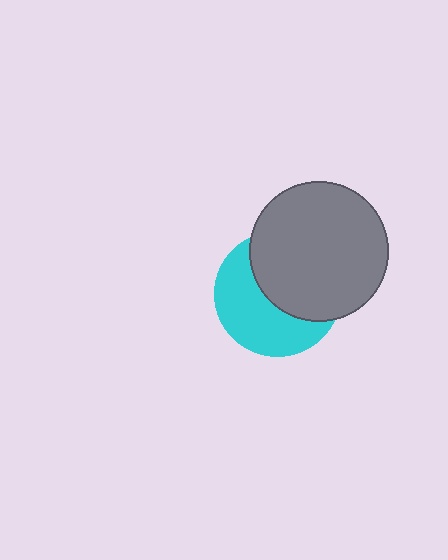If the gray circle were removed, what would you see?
You would see the complete cyan circle.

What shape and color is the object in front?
The object in front is a gray circle.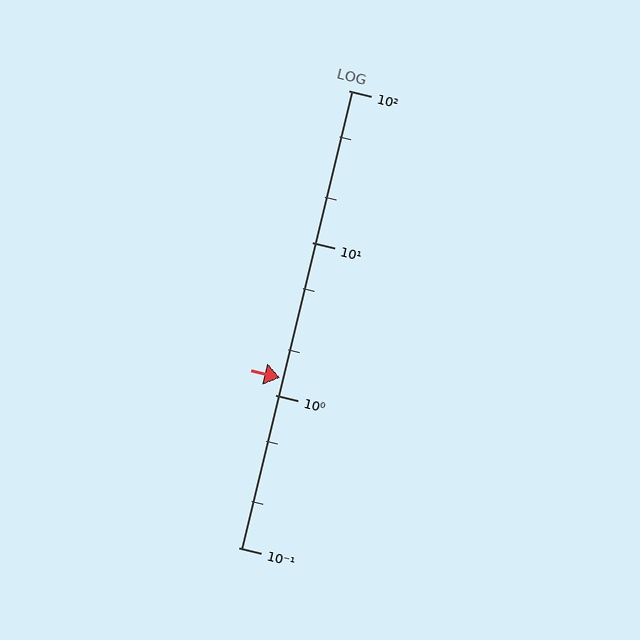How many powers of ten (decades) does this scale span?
The scale spans 3 decades, from 0.1 to 100.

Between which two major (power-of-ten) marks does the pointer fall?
The pointer is between 1 and 10.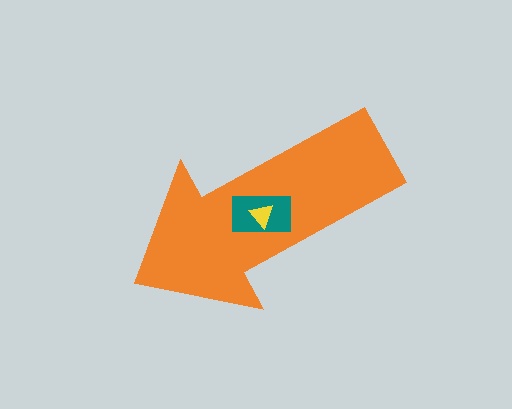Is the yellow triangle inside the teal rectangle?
Yes.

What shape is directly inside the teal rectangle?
The yellow triangle.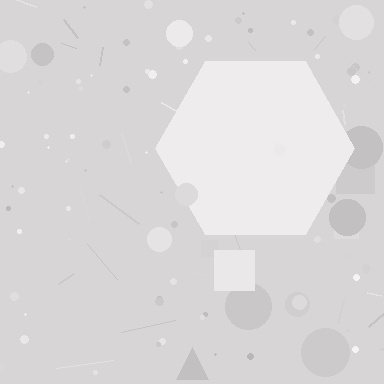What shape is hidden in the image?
A hexagon is hidden in the image.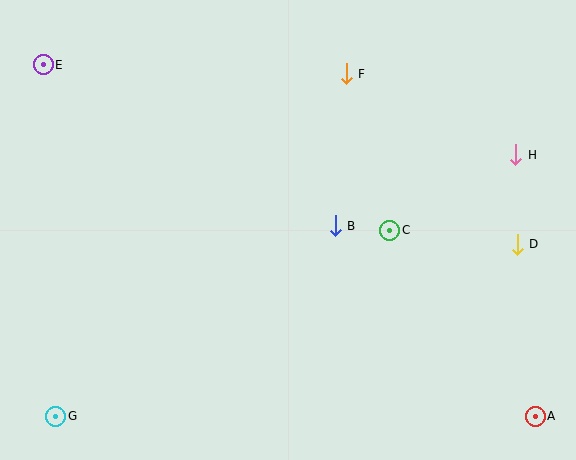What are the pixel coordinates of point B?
Point B is at (335, 226).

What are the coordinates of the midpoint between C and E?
The midpoint between C and E is at (216, 148).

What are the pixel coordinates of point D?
Point D is at (517, 244).